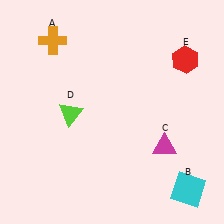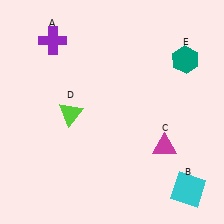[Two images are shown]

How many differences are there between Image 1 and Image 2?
There are 2 differences between the two images.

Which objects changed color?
A changed from orange to purple. E changed from red to teal.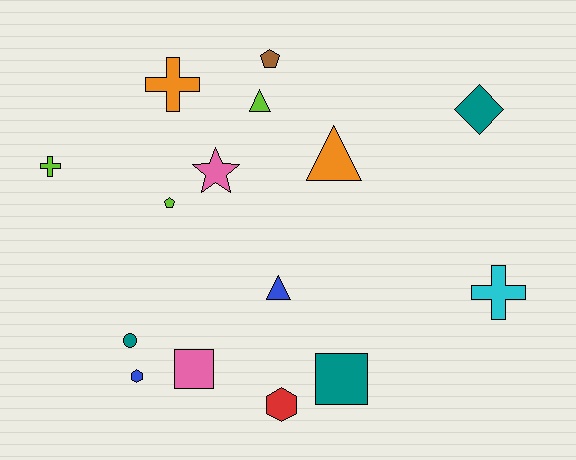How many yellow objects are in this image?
There are no yellow objects.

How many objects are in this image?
There are 15 objects.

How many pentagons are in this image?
There are 2 pentagons.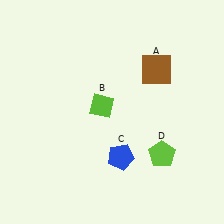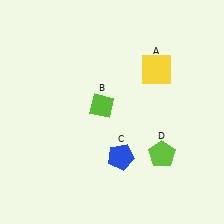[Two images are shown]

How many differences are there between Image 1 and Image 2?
There is 1 difference between the two images.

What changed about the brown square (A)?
In Image 1, A is brown. In Image 2, it changed to yellow.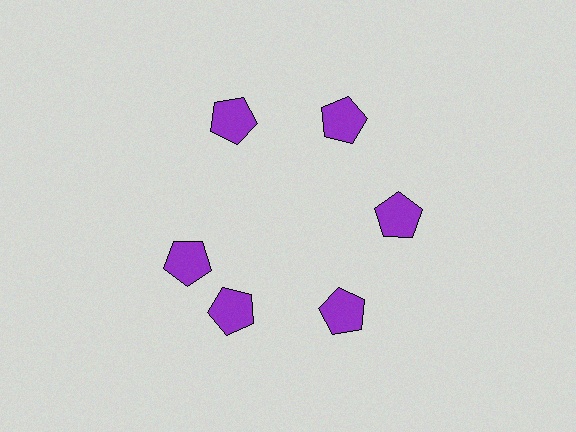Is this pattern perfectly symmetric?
No. The 6 purple pentagons are arranged in a ring, but one element near the 9 o'clock position is rotated out of alignment along the ring, breaking the 6-fold rotational symmetry.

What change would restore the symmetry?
The symmetry would be restored by rotating it back into even spacing with its neighbors so that all 6 pentagons sit at equal angles and equal distance from the center.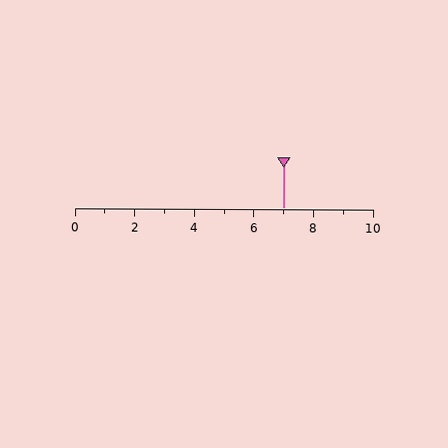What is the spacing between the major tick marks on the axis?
The major ticks are spaced 2 apart.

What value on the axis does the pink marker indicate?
The marker indicates approximately 7.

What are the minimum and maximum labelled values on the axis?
The axis runs from 0 to 10.